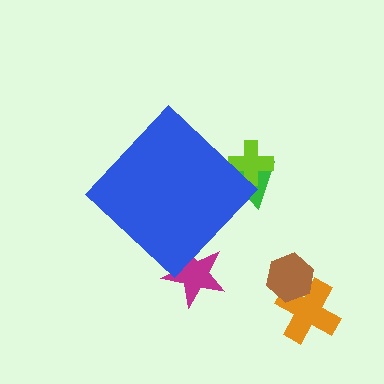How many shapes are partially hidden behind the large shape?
3 shapes are partially hidden.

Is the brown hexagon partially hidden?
No, the brown hexagon is fully visible.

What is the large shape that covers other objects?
A blue diamond.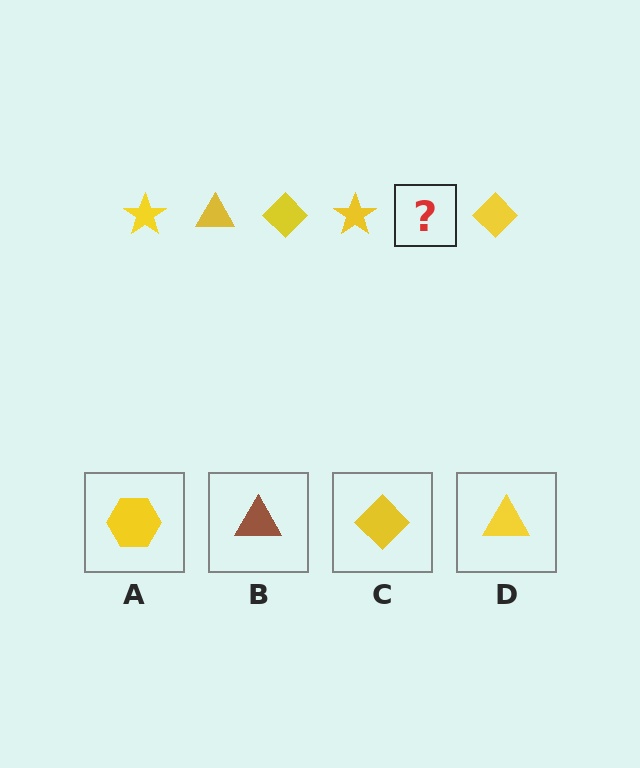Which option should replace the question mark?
Option D.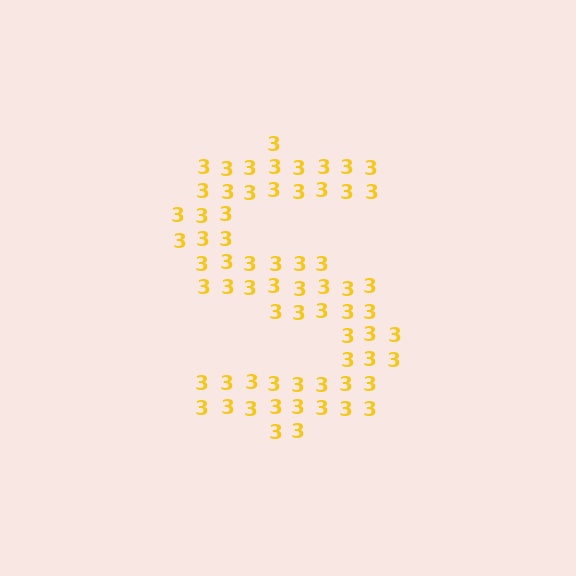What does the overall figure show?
The overall figure shows the letter S.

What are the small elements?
The small elements are digit 3's.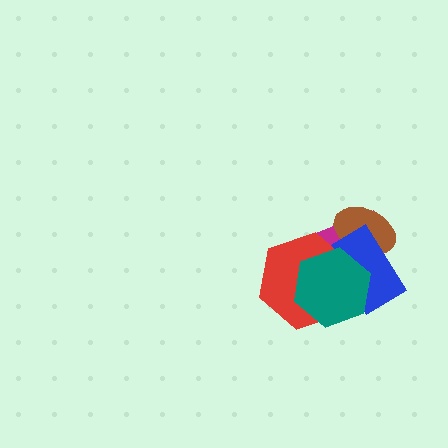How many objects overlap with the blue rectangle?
4 objects overlap with the blue rectangle.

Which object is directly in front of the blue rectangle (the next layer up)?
The red hexagon is directly in front of the blue rectangle.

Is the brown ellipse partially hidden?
Yes, it is partially covered by another shape.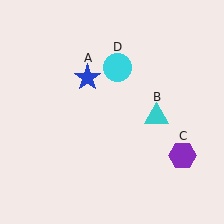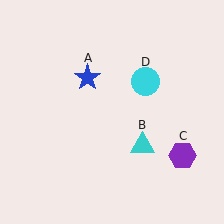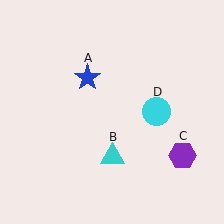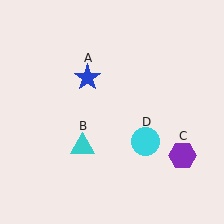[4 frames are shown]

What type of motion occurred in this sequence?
The cyan triangle (object B), cyan circle (object D) rotated clockwise around the center of the scene.